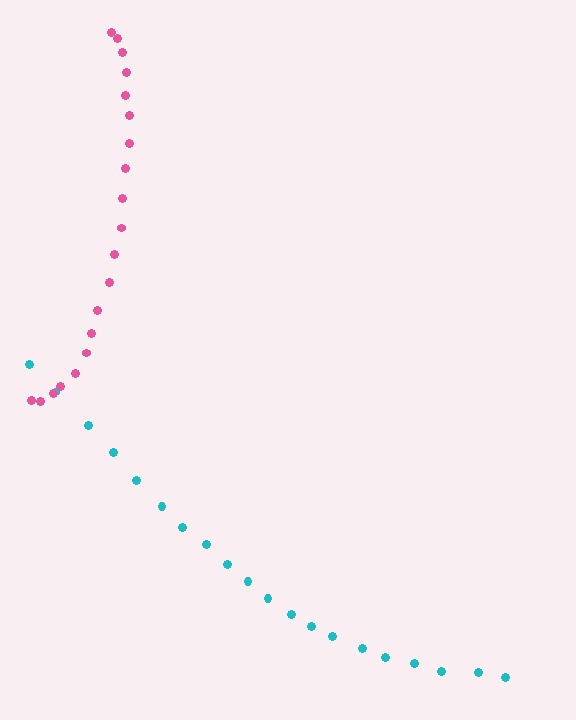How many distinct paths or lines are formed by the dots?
There are 2 distinct paths.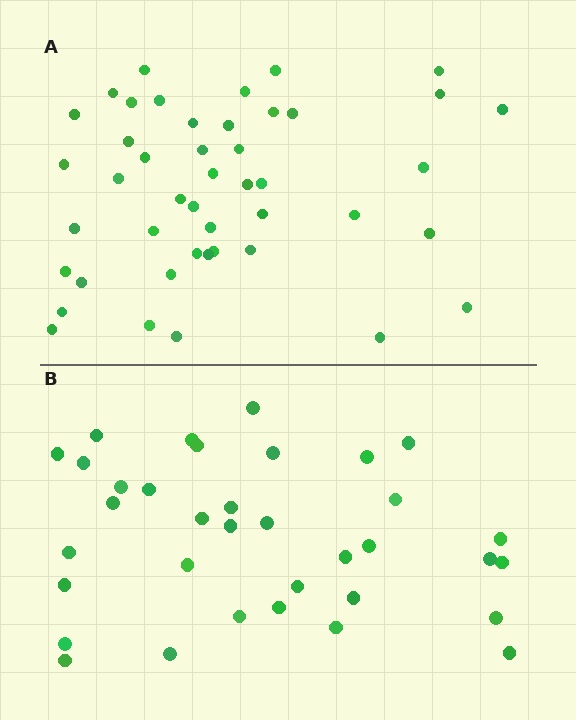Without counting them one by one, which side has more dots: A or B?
Region A (the top region) has more dots.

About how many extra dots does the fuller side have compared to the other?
Region A has roughly 10 or so more dots than region B.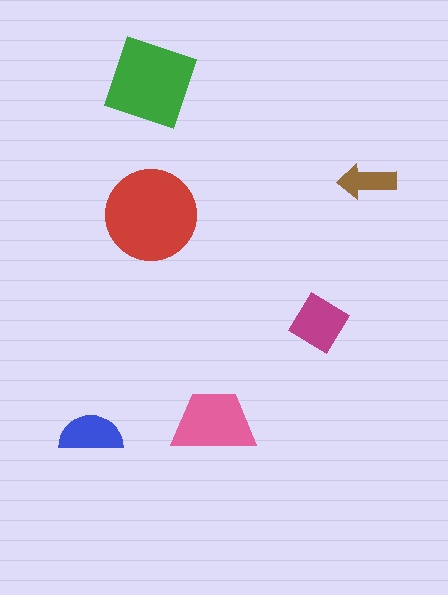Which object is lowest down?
The blue semicircle is bottommost.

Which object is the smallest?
The brown arrow.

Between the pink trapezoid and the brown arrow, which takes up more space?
The pink trapezoid.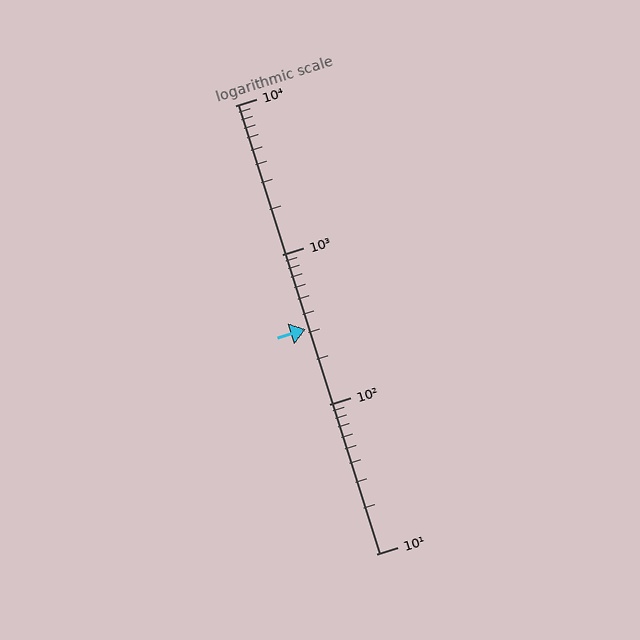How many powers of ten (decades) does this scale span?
The scale spans 3 decades, from 10 to 10000.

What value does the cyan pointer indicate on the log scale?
The pointer indicates approximately 320.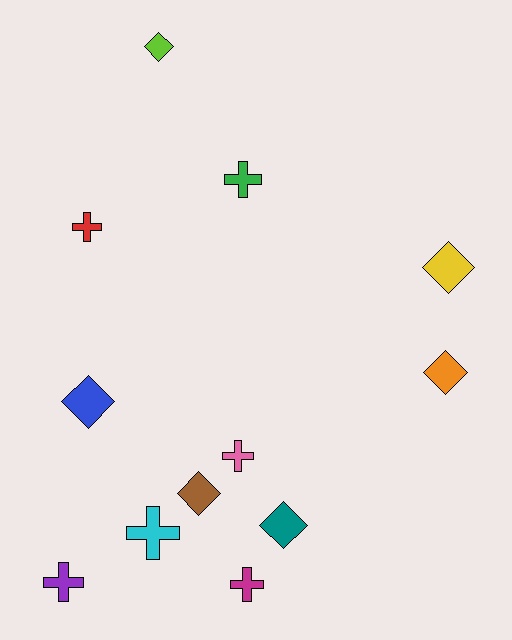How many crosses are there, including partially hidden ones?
There are 6 crosses.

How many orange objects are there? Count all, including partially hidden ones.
There is 1 orange object.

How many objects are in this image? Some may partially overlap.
There are 12 objects.